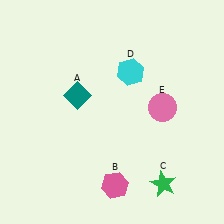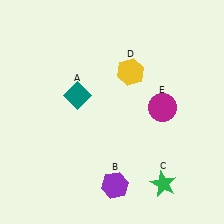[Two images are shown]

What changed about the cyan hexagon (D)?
In Image 1, D is cyan. In Image 2, it changed to yellow.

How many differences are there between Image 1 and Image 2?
There are 3 differences between the two images.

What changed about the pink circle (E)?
In Image 1, E is pink. In Image 2, it changed to magenta.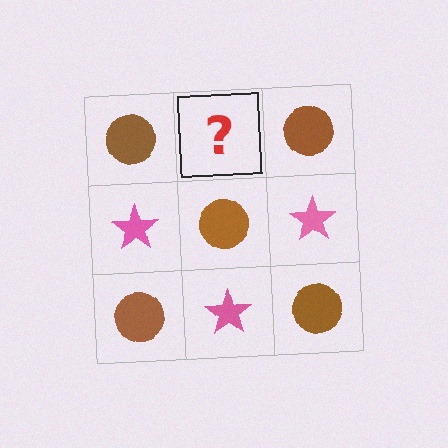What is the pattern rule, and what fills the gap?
The rule is that it alternates brown circle and pink star in a checkerboard pattern. The gap should be filled with a pink star.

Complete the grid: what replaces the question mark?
The question mark should be replaced with a pink star.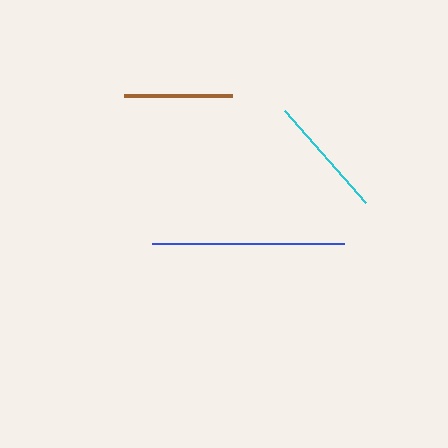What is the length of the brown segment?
The brown segment is approximately 108 pixels long.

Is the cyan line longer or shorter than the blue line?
The blue line is longer than the cyan line.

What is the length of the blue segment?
The blue segment is approximately 191 pixels long.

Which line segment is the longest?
The blue line is the longest at approximately 191 pixels.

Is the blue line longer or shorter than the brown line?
The blue line is longer than the brown line.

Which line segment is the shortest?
The brown line is the shortest at approximately 108 pixels.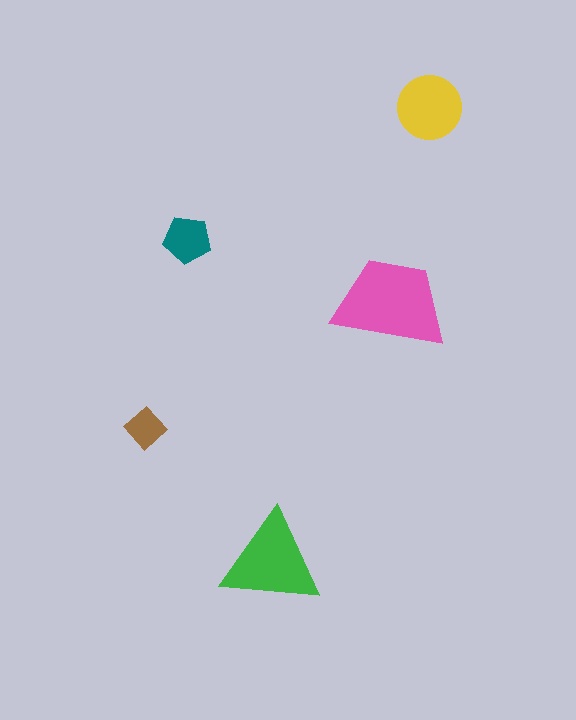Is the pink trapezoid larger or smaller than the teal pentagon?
Larger.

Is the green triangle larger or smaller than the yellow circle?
Larger.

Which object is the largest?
The pink trapezoid.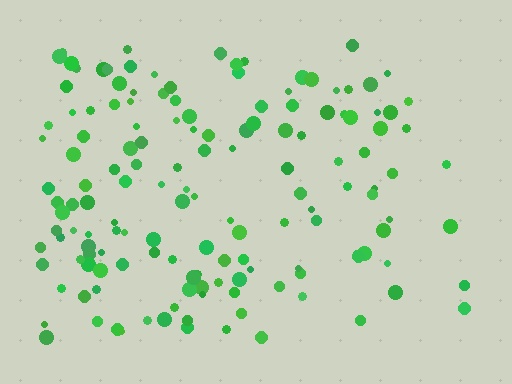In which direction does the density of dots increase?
From right to left, with the left side densest.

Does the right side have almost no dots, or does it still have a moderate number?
Still a moderate number, just noticeably fewer than the left.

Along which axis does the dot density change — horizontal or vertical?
Horizontal.